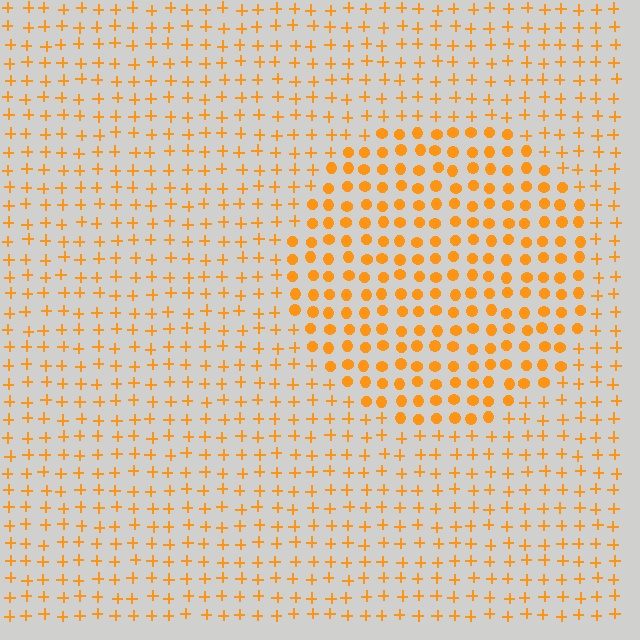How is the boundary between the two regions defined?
The boundary is defined by a change in element shape: circles inside vs. plus signs outside. All elements share the same color and spacing.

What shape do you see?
I see a circle.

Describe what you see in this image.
The image is filled with small orange elements arranged in a uniform grid. A circle-shaped region contains circles, while the surrounding area contains plus signs. The boundary is defined purely by the change in element shape.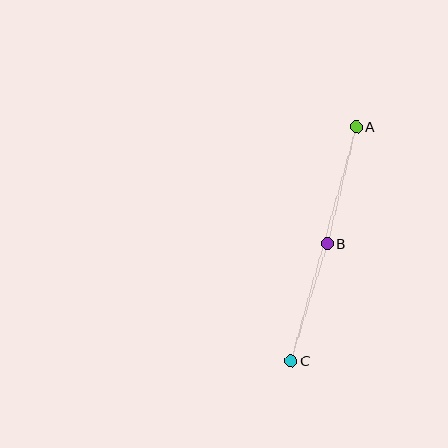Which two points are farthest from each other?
Points A and C are farthest from each other.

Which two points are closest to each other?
Points A and B are closest to each other.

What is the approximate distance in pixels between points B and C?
The distance between B and C is approximately 123 pixels.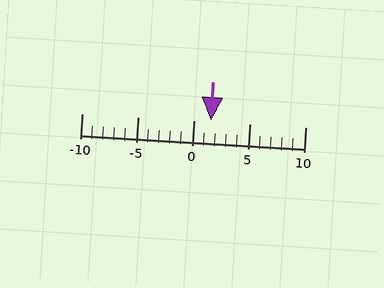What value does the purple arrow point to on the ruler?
The purple arrow points to approximately 2.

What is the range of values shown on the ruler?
The ruler shows values from -10 to 10.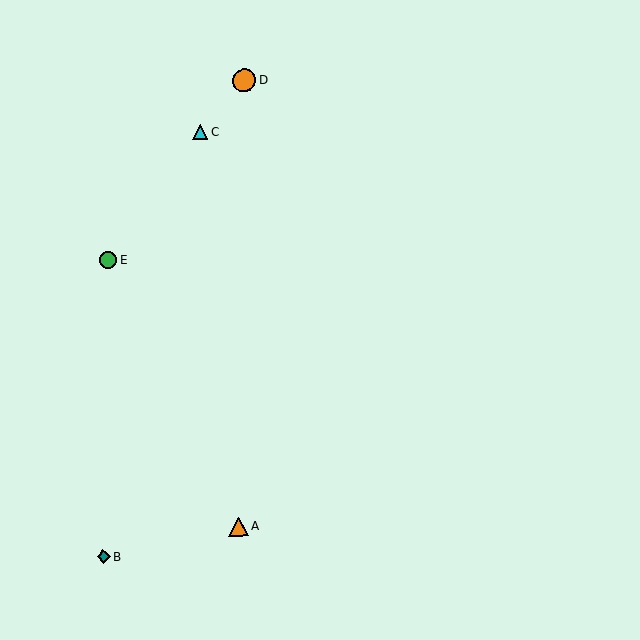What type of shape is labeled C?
Shape C is a cyan triangle.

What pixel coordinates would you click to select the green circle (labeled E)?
Click at (108, 260) to select the green circle E.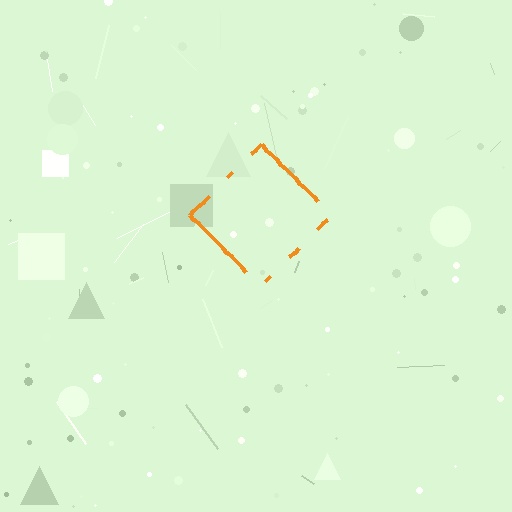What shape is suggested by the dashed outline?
The dashed outline suggests a diamond.